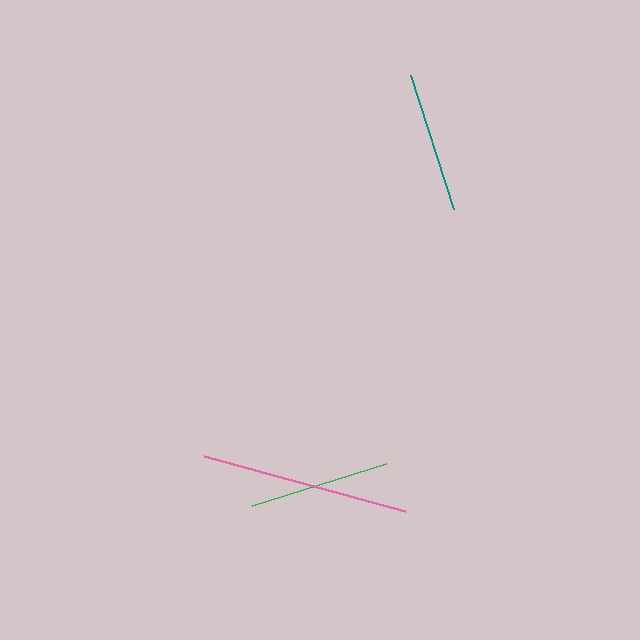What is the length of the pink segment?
The pink segment is approximately 208 pixels long.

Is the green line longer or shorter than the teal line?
The teal line is longer than the green line.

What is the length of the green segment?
The green segment is approximately 140 pixels long.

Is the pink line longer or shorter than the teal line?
The pink line is longer than the teal line.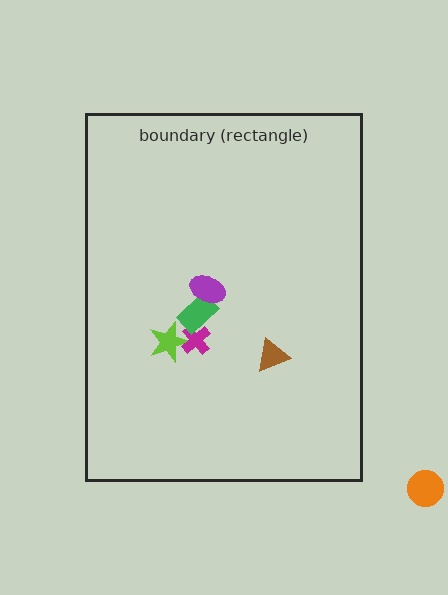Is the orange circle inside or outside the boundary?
Outside.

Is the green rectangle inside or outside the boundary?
Inside.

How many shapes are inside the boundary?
5 inside, 1 outside.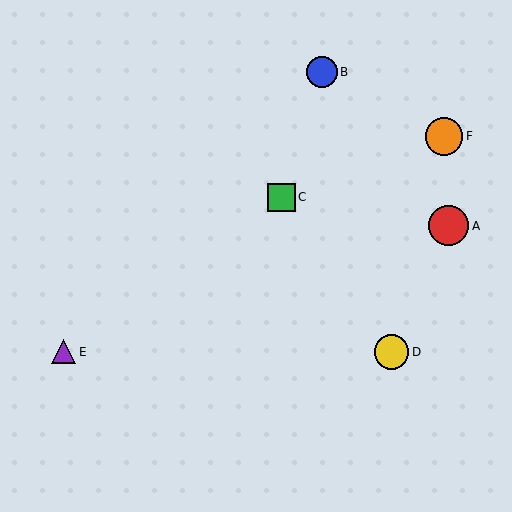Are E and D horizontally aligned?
Yes, both are at y≈352.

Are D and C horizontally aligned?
No, D is at y≈352 and C is at y≈197.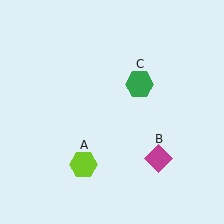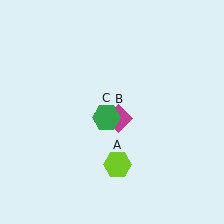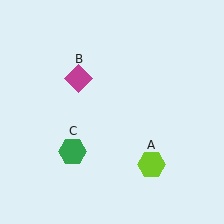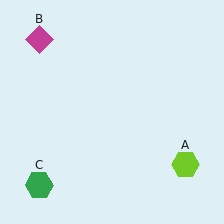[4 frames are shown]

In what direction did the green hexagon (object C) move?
The green hexagon (object C) moved down and to the left.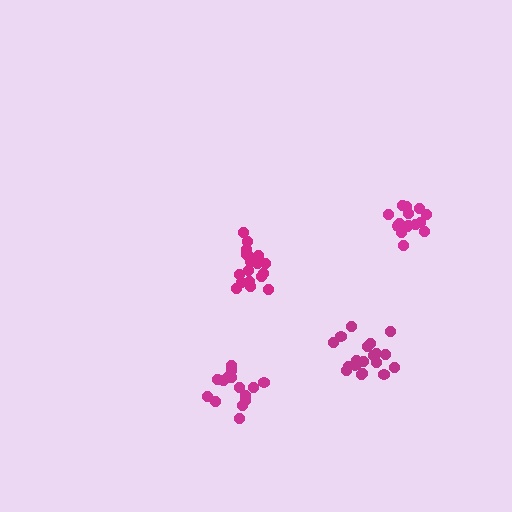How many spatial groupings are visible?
There are 4 spatial groupings.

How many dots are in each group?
Group 1: 19 dots, Group 2: 19 dots, Group 3: 15 dots, Group 4: 16 dots (69 total).